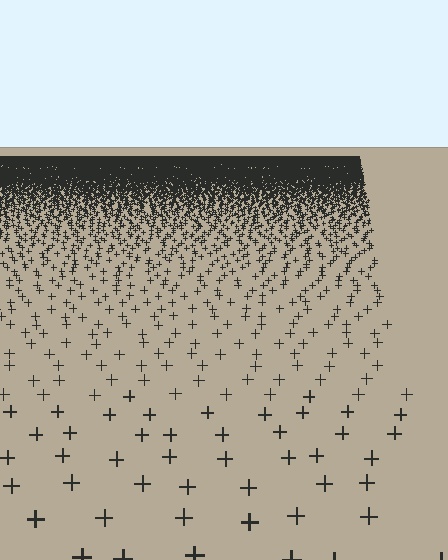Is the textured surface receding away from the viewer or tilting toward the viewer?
The surface is receding away from the viewer. Texture elements get smaller and denser toward the top.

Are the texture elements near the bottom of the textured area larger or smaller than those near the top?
Larger. Near the bottom, elements are closer to the viewer and appear at a bigger on-screen size.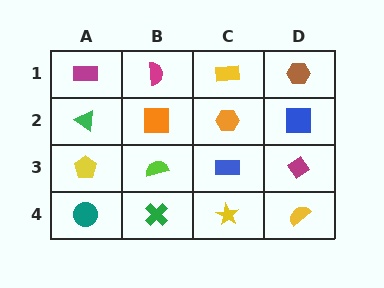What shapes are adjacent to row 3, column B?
An orange square (row 2, column B), a green cross (row 4, column B), a yellow pentagon (row 3, column A), a blue rectangle (row 3, column C).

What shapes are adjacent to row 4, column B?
A lime semicircle (row 3, column B), a teal circle (row 4, column A), a yellow star (row 4, column C).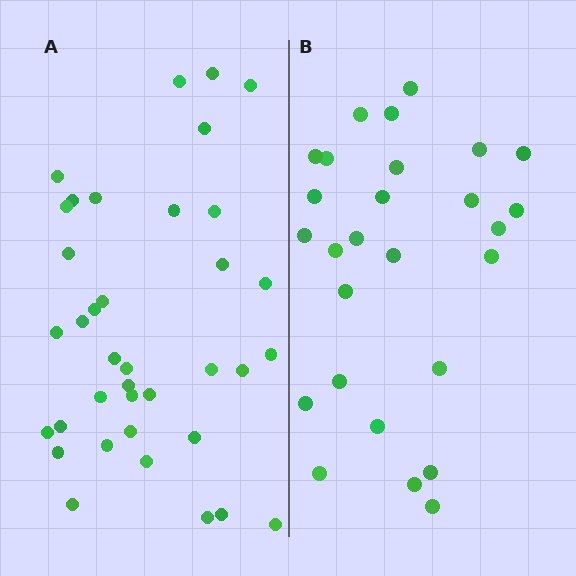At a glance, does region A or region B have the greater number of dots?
Region A (the left region) has more dots.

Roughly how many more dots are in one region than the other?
Region A has roughly 10 or so more dots than region B.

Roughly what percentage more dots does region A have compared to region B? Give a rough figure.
About 35% more.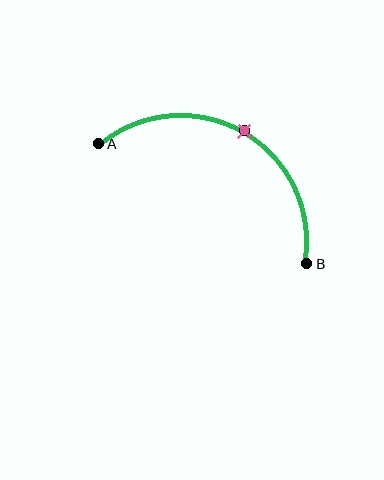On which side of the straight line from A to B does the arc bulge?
The arc bulges above the straight line connecting A and B.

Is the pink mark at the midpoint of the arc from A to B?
Yes. The pink mark lies on the arc at equal arc-length from both A and B — it is the arc midpoint.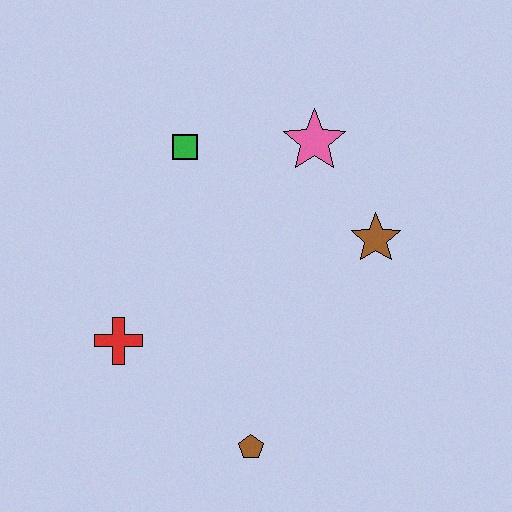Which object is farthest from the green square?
The brown pentagon is farthest from the green square.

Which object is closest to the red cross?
The brown pentagon is closest to the red cross.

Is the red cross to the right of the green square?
No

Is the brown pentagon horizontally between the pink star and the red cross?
Yes